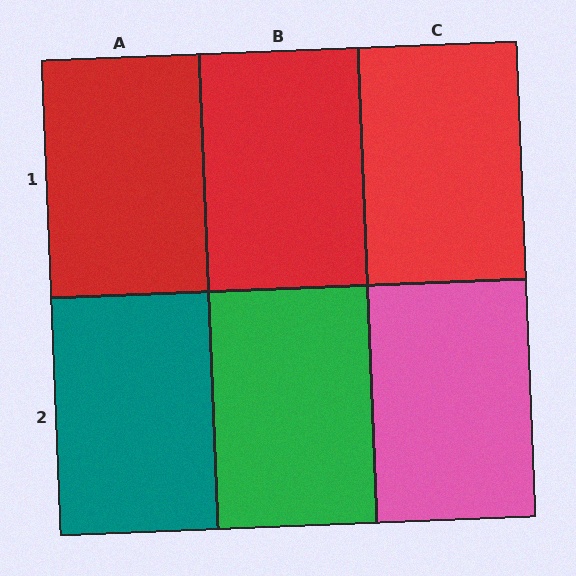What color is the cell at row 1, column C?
Red.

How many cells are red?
3 cells are red.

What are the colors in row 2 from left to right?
Teal, green, pink.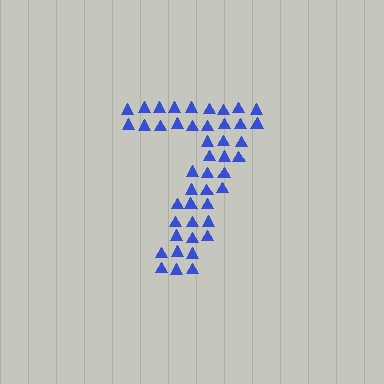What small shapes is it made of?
It is made of small triangles.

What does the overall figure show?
The overall figure shows the digit 7.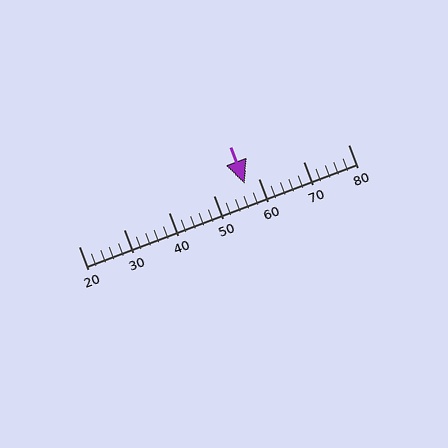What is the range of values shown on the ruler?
The ruler shows values from 20 to 80.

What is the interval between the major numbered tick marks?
The major tick marks are spaced 10 units apart.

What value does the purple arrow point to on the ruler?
The purple arrow points to approximately 57.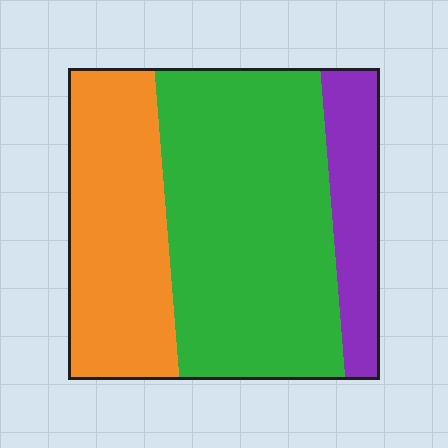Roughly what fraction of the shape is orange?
Orange takes up about one third (1/3) of the shape.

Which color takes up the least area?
Purple, at roughly 15%.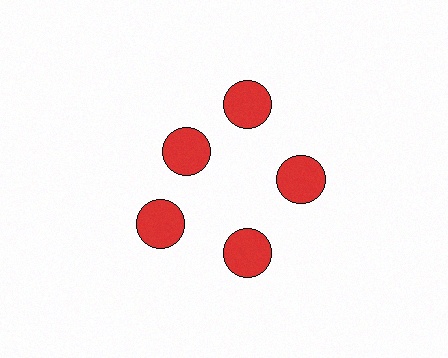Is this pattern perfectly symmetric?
No. The 5 red circles are arranged in a ring, but one element near the 10 o'clock position is pulled inward toward the center, breaking the 5-fold rotational symmetry.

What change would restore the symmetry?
The symmetry would be restored by moving it outward, back onto the ring so that all 5 circles sit at equal angles and equal distance from the center.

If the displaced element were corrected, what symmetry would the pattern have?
It would have 5-fold rotational symmetry — the pattern would map onto itself every 72 degrees.